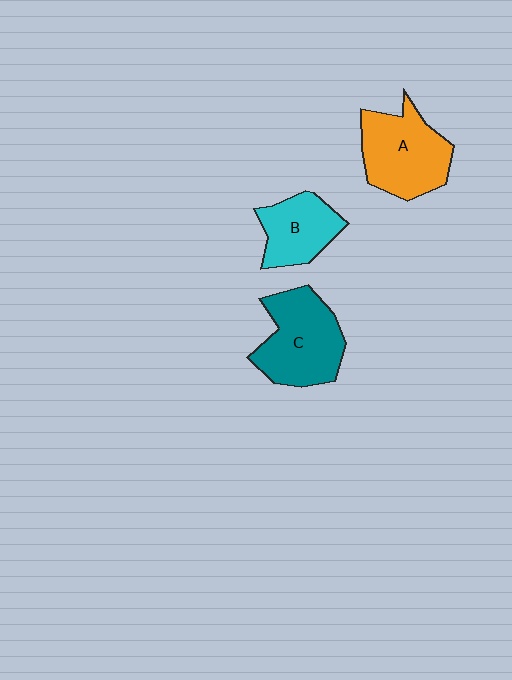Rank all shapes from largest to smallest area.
From largest to smallest: C (teal), A (orange), B (cyan).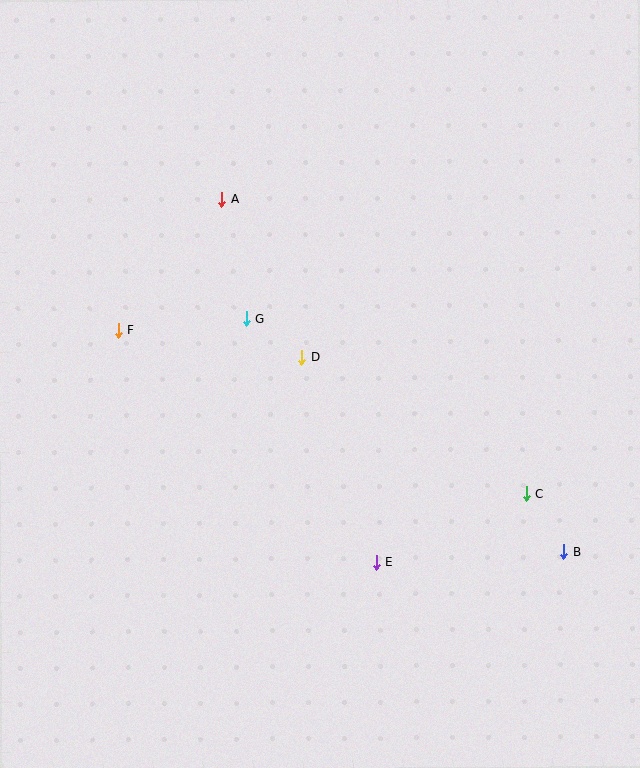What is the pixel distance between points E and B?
The distance between E and B is 188 pixels.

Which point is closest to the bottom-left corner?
Point E is closest to the bottom-left corner.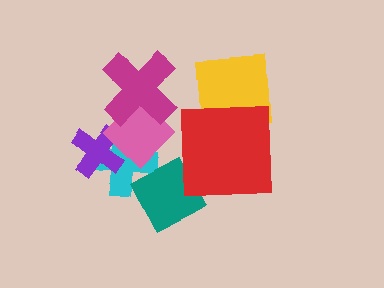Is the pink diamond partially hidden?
Yes, it is partially covered by another shape.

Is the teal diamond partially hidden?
Yes, it is partially covered by another shape.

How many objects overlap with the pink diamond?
3 objects overlap with the pink diamond.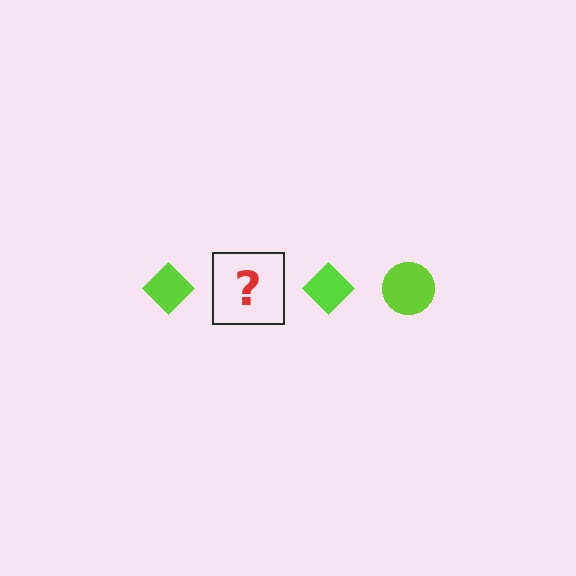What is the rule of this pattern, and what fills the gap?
The rule is that the pattern cycles through diamond, circle shapes in lime. The gap should be filled with a lime circle.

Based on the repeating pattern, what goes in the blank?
The blank should be a lime circle.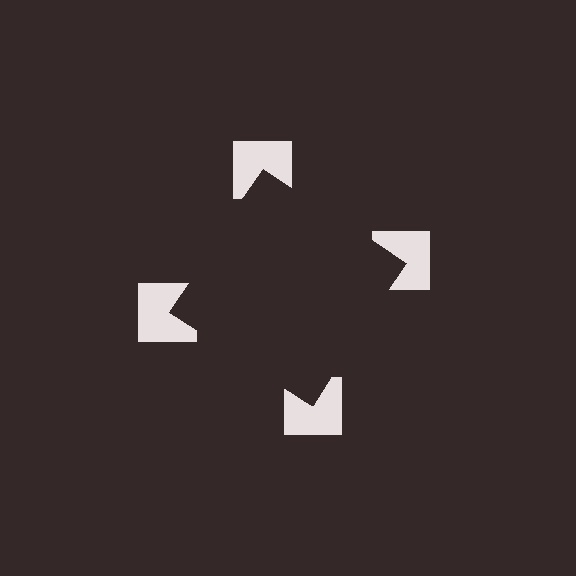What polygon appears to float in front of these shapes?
An illusory square — its edges are inferred from the aligned wedge cuts in the notched squares, not physically drawn.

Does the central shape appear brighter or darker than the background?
It typically appears slightly darker than the background, even though no actual brightness change is drawn.